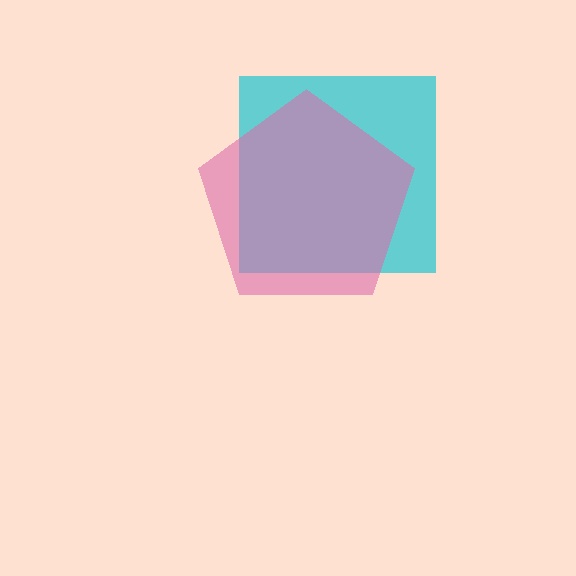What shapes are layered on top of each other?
The layered shapes are: a cyan square, a pink pentagon.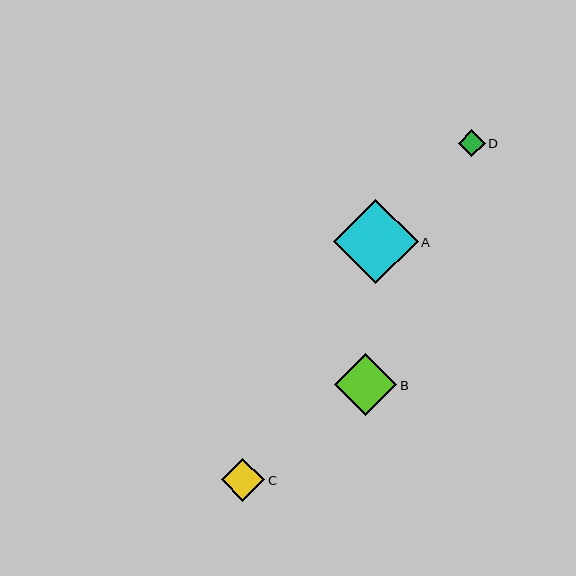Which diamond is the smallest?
Diamond D is the smallest with a size of approximately 27 pixels.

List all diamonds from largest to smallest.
From largest to smallest: A, B, C, D.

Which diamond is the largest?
Diamond A is the largest with a size of approximately 85 pixels.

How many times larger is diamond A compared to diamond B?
Diamond A is approximately 1.4 times the size of diamond B.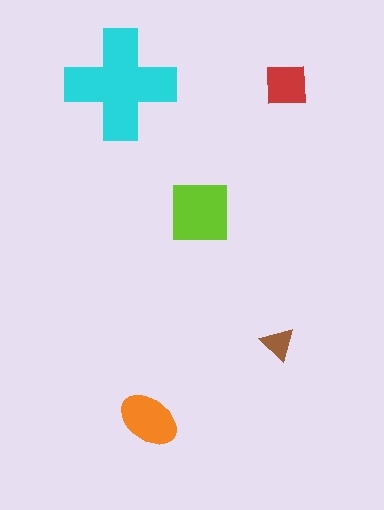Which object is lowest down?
The orange ellipse is bottommost.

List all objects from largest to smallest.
The cyan cross, the lime square, the orange ellipse, the red square, the brown triangle.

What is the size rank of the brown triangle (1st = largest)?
5th.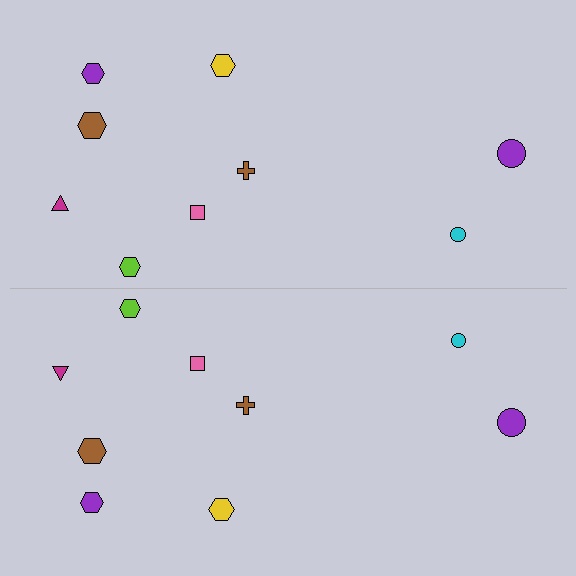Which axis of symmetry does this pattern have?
The pattern has a horizontal axis of symmetry running through the center of the image.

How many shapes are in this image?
There are 18 shapes in this image.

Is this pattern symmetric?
Yes, this pattern has bilateral (reflection) symmetry.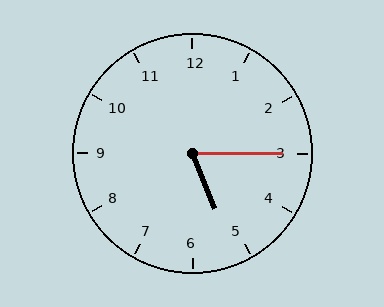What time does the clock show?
5:15.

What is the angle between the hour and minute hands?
Approximately 68 degrees.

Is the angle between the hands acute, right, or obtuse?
It is acute.